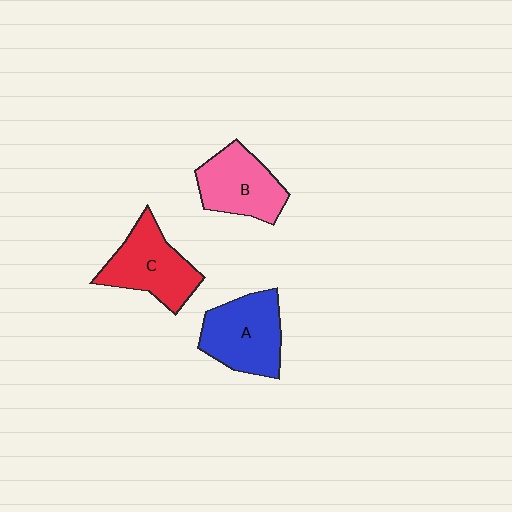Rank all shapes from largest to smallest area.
From largest to smallest: A (blue), C (red), B (pink).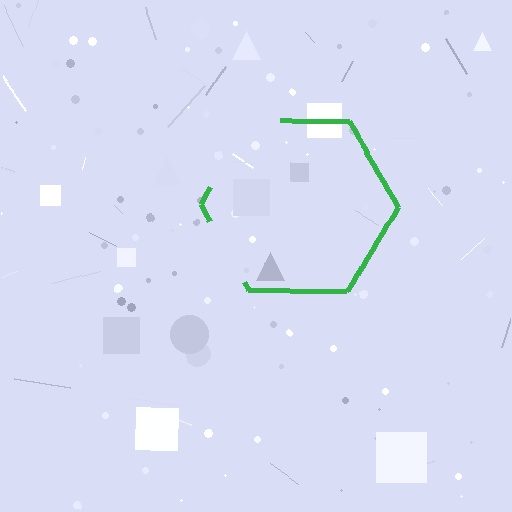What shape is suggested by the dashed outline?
The dashed outline suggests a hexagon.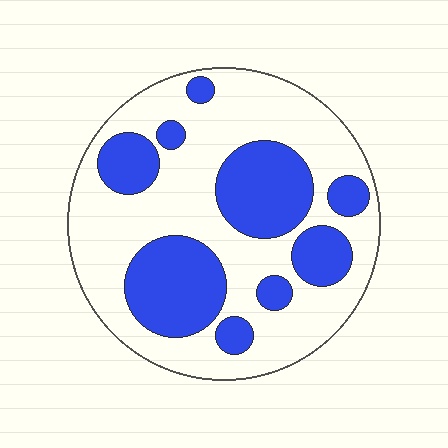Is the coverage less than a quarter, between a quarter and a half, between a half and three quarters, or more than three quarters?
Between a quarter and a half.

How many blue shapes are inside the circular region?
9.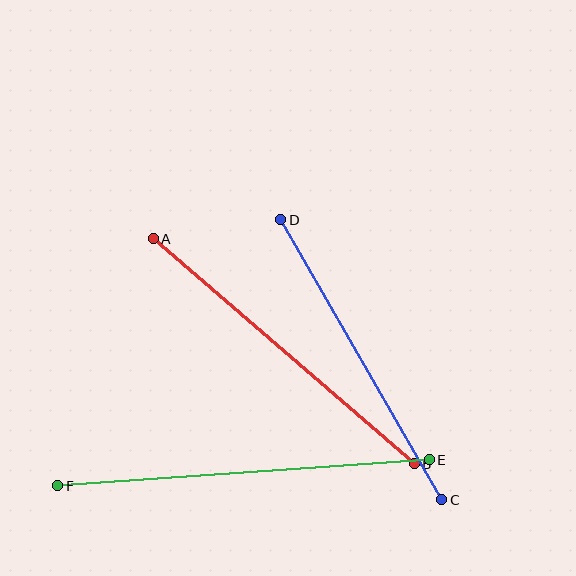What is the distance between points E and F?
The distance is approximately 373 pixels.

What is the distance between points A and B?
The distance is approximately 344 pixels.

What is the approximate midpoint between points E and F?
The midpoint is at approximately (244, 473) pixels.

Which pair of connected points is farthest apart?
Points E and F are farthest apart.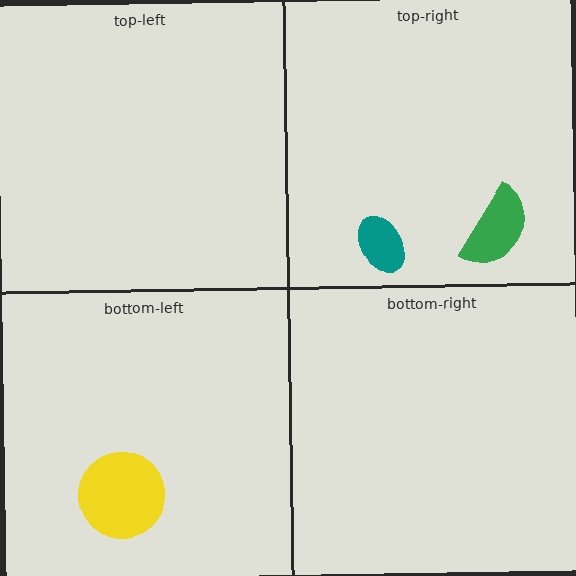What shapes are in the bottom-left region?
The yellow circle.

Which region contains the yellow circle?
The bottom-left region.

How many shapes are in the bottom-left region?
1.